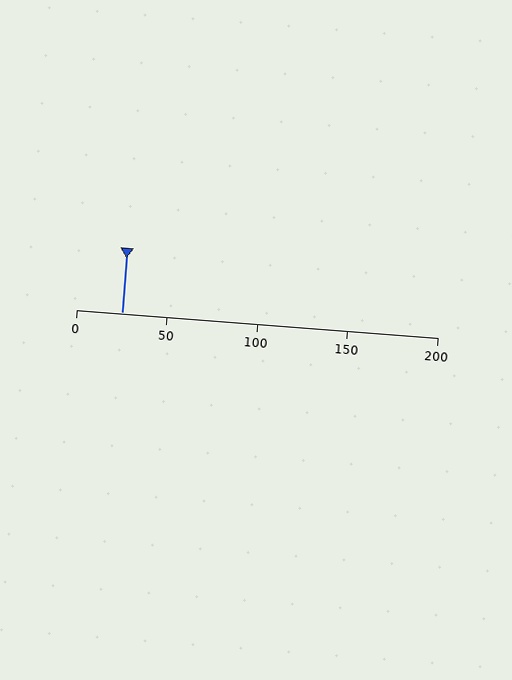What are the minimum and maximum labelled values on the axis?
The axis runs from 0 to 200.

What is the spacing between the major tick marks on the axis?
The major ticks are spaced 50 apart.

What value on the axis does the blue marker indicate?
The marker indicates approximately 25.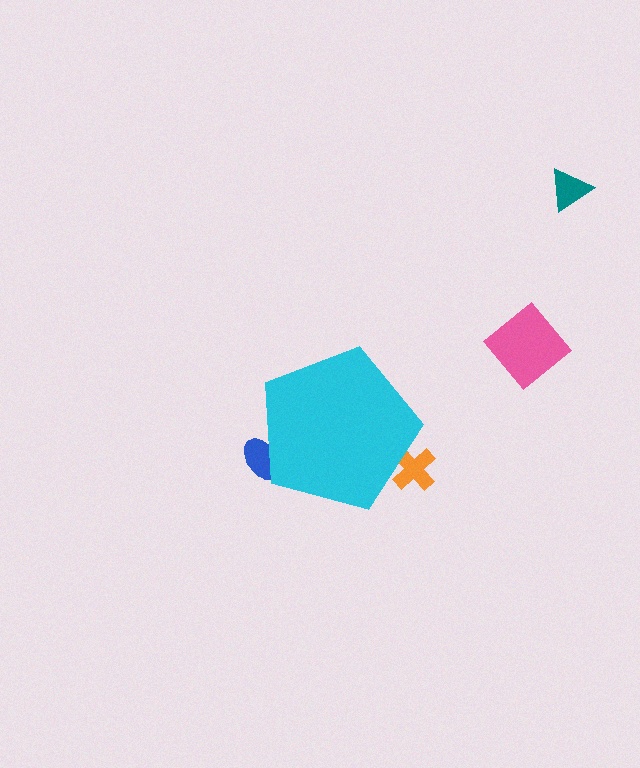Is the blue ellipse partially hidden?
Yes, the blue ellipse is partially hidden behind the cyan pentagon.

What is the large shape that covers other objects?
A cyan pentagon.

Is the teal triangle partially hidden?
No, the teal triangle is fully visible.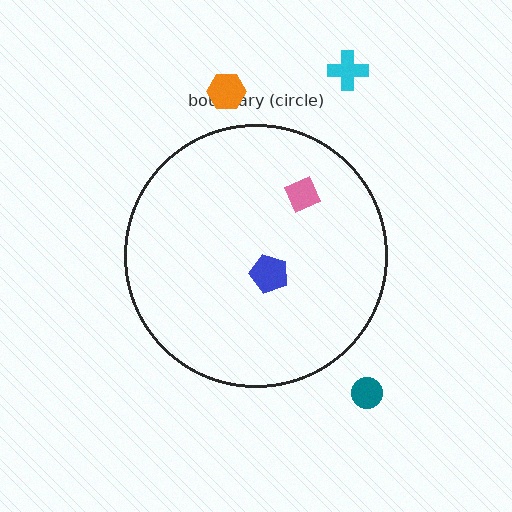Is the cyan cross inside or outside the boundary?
Outside.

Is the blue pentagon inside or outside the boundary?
Inside.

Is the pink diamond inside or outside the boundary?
Inside.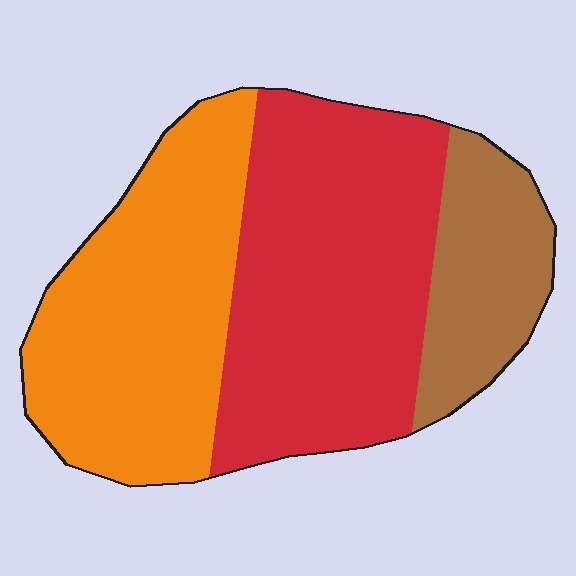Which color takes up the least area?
Brown, at roughly 20%.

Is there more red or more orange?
Red.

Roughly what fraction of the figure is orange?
Orange takes up between a third and a half of the figure.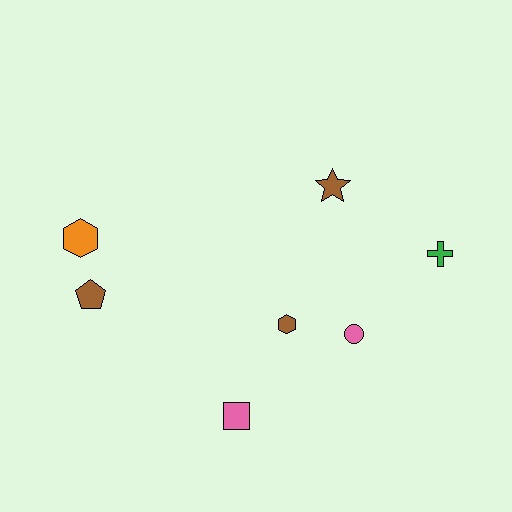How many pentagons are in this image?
There is 1 pentagon.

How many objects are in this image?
There are 7 objects.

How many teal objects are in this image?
There are no teal objects.